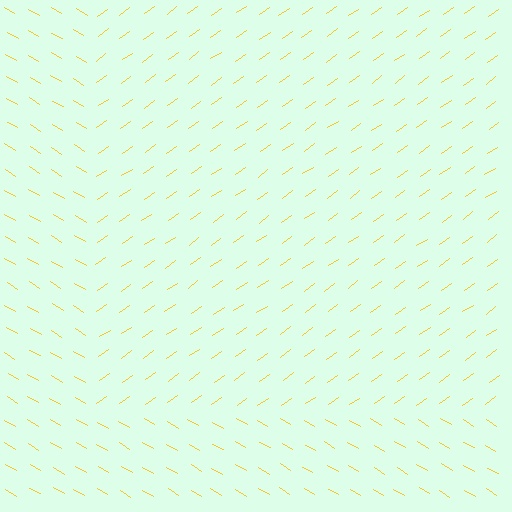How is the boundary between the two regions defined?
The boundary is defined purely by a change in line orientation (approximately 66 degrees difference). All lines are the same color and thickness.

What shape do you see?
I see a rectangle.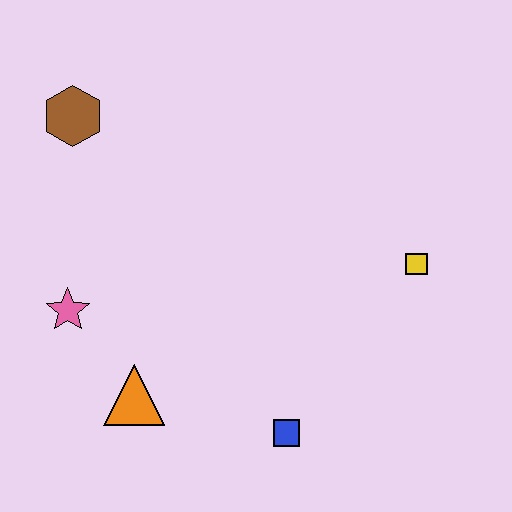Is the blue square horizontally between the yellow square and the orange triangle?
Yes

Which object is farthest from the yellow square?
The brown hexagon is farthest from the yellow square.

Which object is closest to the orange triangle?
The pink star is closest to the orange triangle.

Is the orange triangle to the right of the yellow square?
No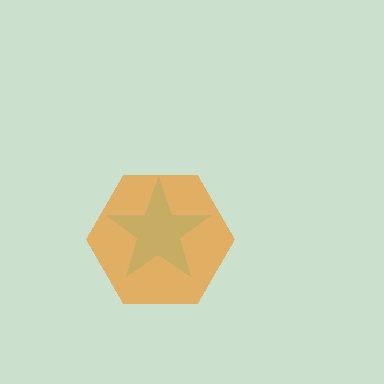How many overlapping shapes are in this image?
There are 2 overlapping shapes in the image.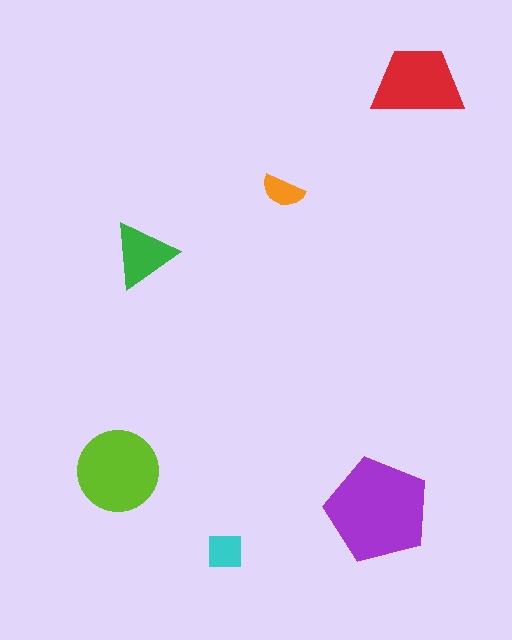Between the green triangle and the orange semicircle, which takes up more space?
The green triangle.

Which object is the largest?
The purple pentagon.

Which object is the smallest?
The orange semicircle.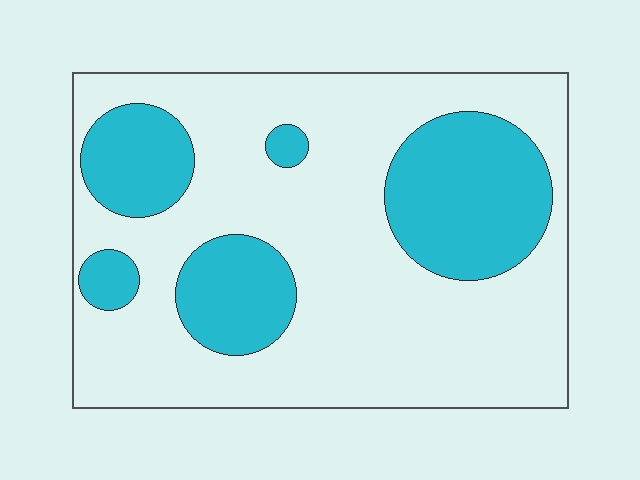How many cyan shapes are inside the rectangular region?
5.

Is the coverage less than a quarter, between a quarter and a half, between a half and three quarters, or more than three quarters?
Between a quarter and a half.